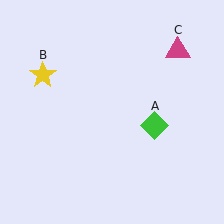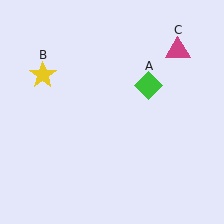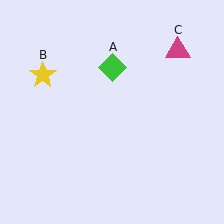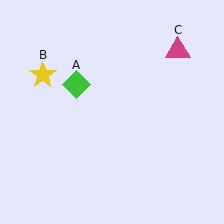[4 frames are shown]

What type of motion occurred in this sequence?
The green diamond (object A) rotated counterclockwise around the center of the scene.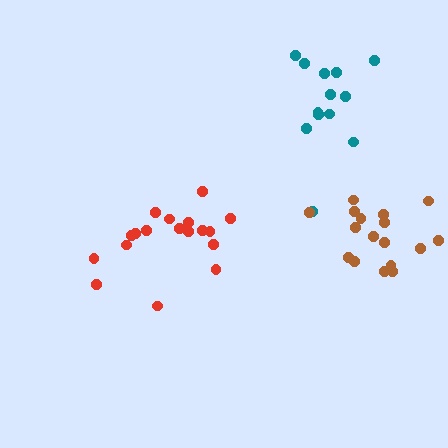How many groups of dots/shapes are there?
There are 3 groups.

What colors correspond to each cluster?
The clusters are colored: red, teal, brown.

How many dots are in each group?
Group 1: 18 dots, Group 2: 13 dots, Group 3: 17 dots (48 total).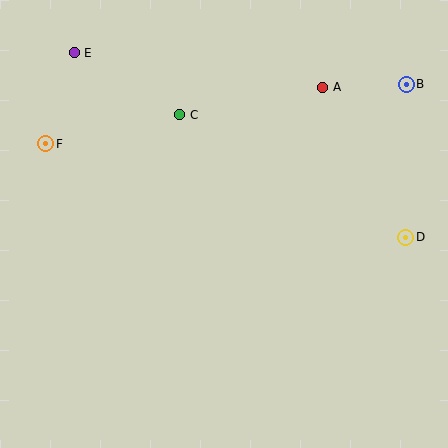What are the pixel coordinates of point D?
Point D is at (406, 237).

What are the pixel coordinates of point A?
Point A is at (323, 87).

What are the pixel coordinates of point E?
Point E is at (74, 53).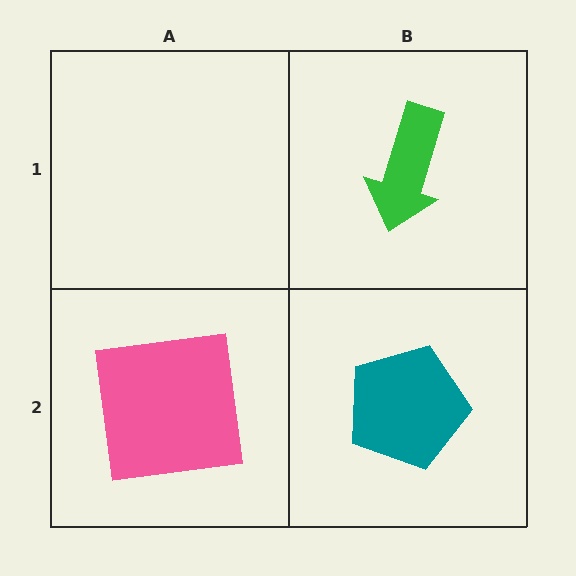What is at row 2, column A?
A pink square.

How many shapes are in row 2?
2 shapes.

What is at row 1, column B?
A green arrow.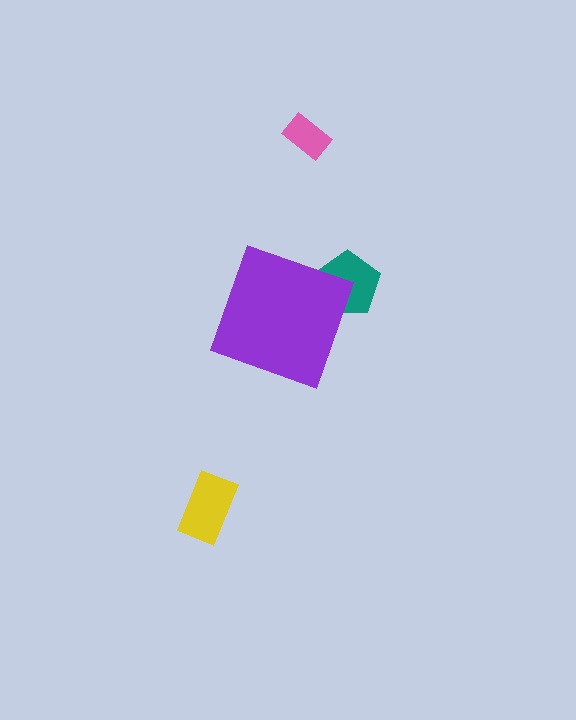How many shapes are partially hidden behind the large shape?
1 shape is partially hidden.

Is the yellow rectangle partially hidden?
No, the yellow rectangle is fully visible.